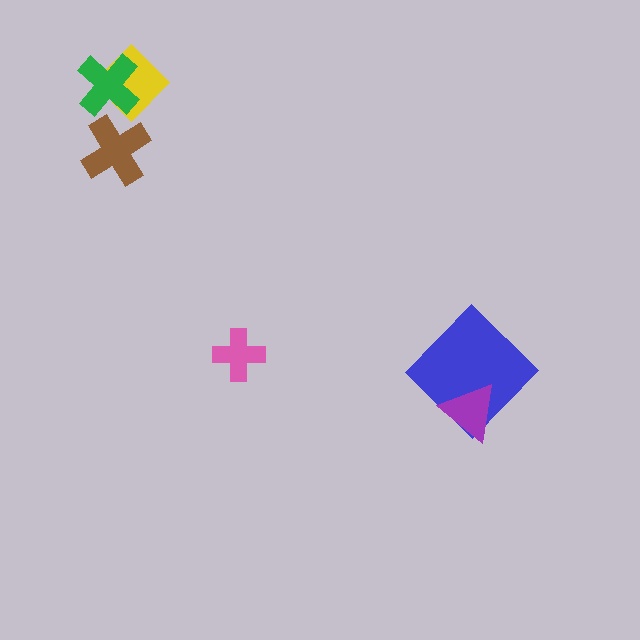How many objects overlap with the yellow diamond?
1 object overlaps with the yellow diamond.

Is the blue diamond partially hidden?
Yes, it is partially covered by another shape.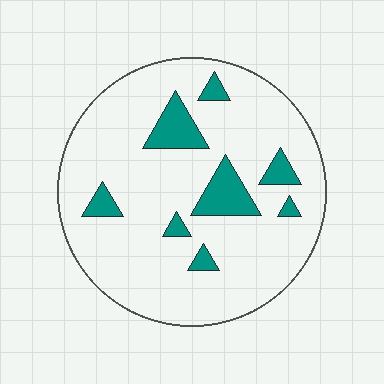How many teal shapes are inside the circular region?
8.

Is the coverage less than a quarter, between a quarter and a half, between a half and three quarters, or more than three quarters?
Less than a quarter.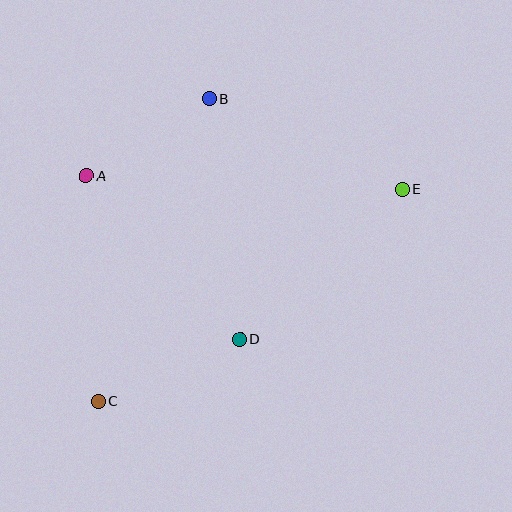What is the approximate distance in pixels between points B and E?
The distance between B and E is approximately 214 pixels.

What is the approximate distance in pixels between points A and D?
The distance between A and D is approximately 224 pixels.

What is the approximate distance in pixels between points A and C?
The distance between A and C is approximately 226 pixels.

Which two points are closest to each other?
Points A and B are closest to each other.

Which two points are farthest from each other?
Points C and E are farthest from each other.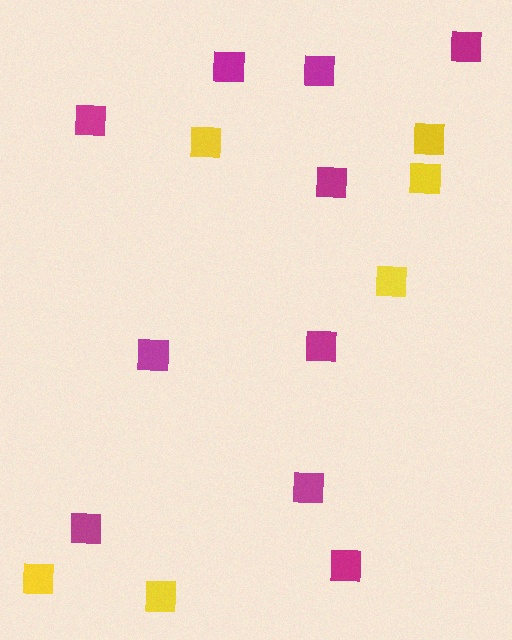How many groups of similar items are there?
There are 2 groups: one group of magenta squares (10) and one group of yellow squares (6).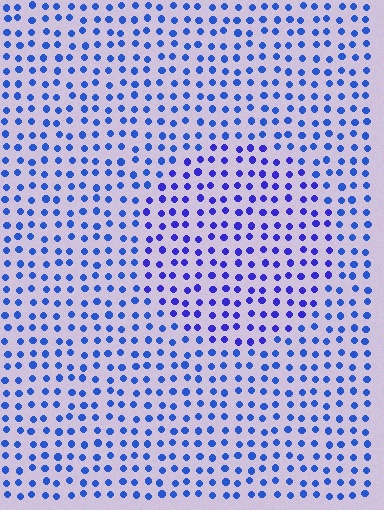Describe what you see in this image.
The image is filled with small blue elements in a uniform arrangement. A circle-shaped region is visible where the elements are tinted to a slightly different hue, forming a subtle color boundary.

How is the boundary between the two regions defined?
The boundary is defined purely by a slight shift in hue (about 22 degrees). Spacing, size, and orientation are identical on both sides.